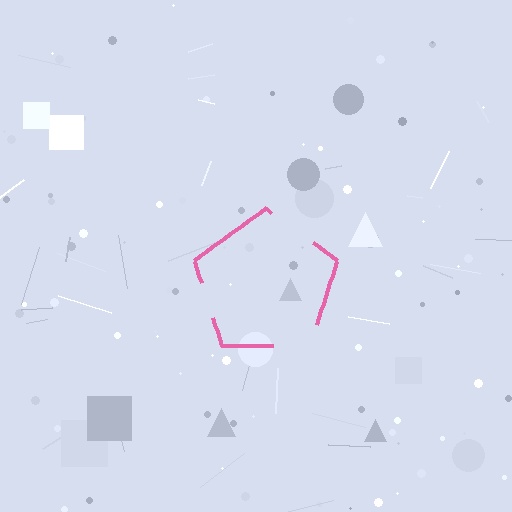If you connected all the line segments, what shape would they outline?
They would outline a pentagon.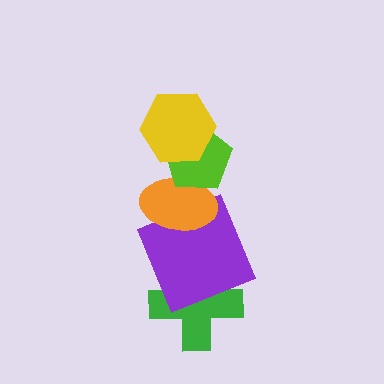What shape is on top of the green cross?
The purple square is on top of the green cross.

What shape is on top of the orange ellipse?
The lime pentagon is on top of the orange ellipse.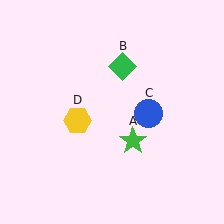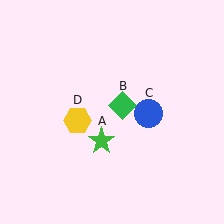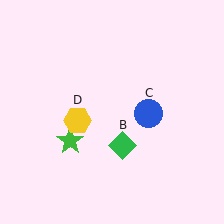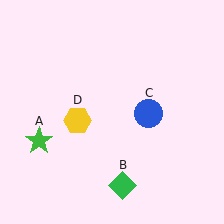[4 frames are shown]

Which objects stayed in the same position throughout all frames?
Blue circle (object C) and yellow hexagon (object D) remained stationary.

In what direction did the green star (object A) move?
The green star (object A) moved left.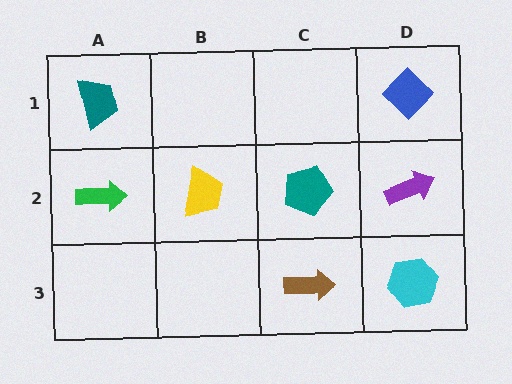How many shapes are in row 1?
2 shapes.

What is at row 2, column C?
A teal pentagon.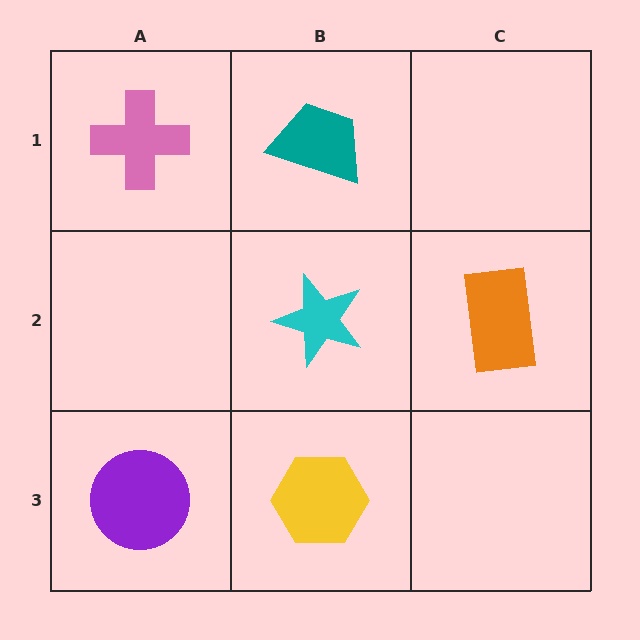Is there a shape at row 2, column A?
No, that cell is empty.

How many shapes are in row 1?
2 shapes.